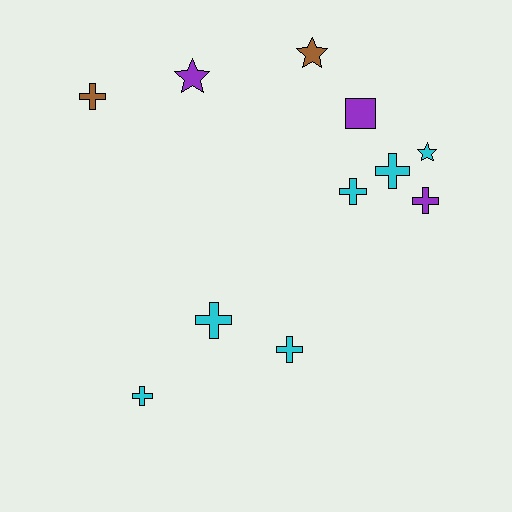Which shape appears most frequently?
Cross, with 7 objects.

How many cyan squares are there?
There are no cyan squares.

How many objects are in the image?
There are 11 objects.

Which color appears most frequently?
Cyan, with 6 objects.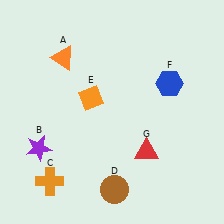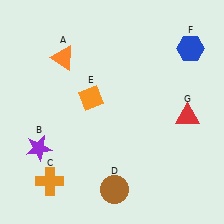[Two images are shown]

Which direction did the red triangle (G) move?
The red triangle (G) moved right.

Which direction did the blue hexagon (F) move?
The blue hexagon (F) moved up.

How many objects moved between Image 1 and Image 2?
2 objects moved between the two images.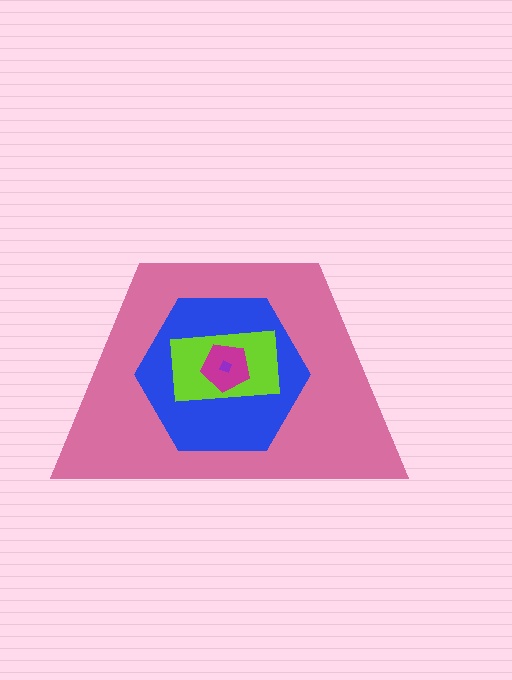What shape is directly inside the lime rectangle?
The magenta pentagon.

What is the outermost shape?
The pink trapezoid.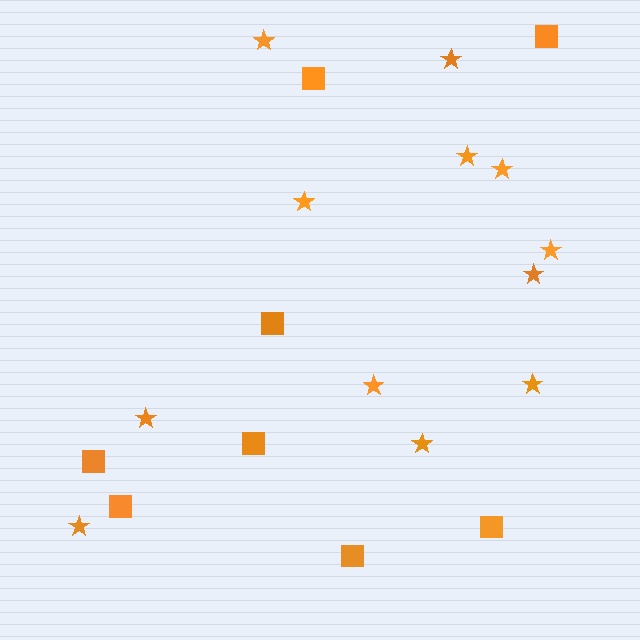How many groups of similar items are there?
There are 2 groups: one group of stars (12) and one group of squares (8).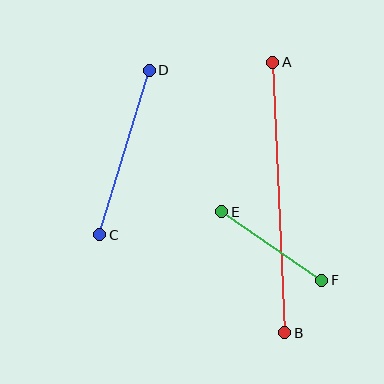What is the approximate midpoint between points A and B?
The midpoint is at approximately (279, 197) pixels.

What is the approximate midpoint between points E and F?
The midpoint is at approximately (272, 246) pixels.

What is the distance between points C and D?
The distance is approximately 171 pixels.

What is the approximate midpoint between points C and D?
The midpoint is at approximately (125, 153) pixels.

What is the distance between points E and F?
The distance is approximately 121 pixels.